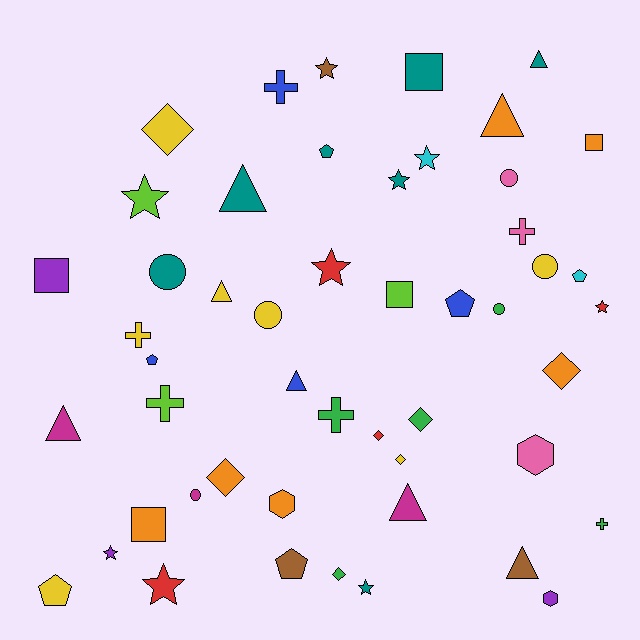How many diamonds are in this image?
There are 7 diamonds.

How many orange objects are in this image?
There are 6 orange objects.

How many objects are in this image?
There are 50 objects.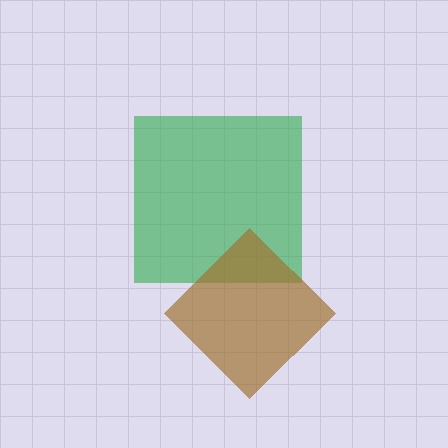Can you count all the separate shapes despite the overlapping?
Yes, there are 2 separate shapes.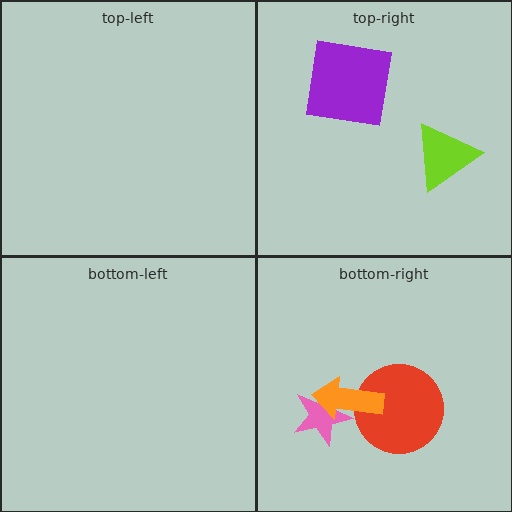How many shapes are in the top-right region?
2.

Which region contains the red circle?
The bottom-right region.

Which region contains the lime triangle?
The top-right region.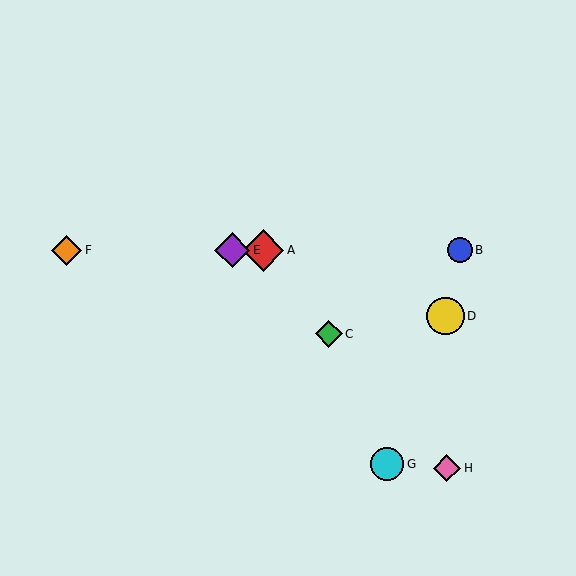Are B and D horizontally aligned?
No, B is at y≈250 and D is at y≈316.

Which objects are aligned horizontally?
Objects A, B, E, F are aligned horizontally.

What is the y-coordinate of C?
Object C is at y≈334.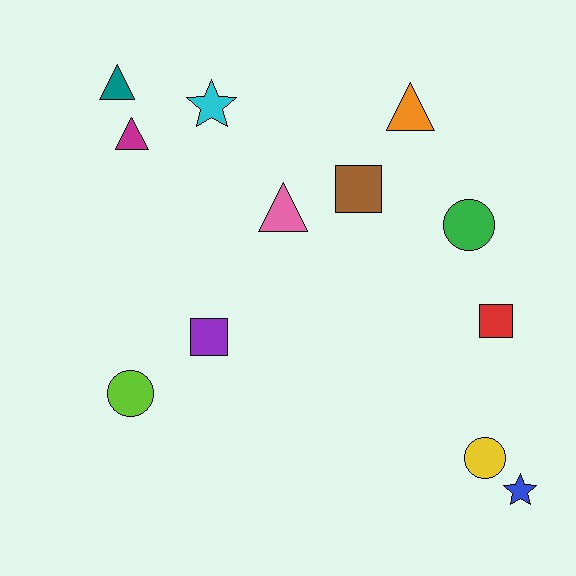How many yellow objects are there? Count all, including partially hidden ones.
There is 1 yellow object.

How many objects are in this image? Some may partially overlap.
There are 12 objects.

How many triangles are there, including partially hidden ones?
There are 4 triangles.